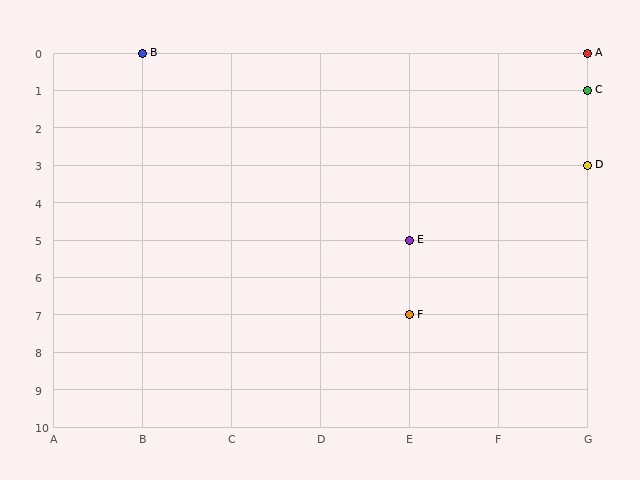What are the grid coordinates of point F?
Point F is at grid coordinates (E, 7).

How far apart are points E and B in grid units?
Points E and B are 3 columns and 5 rows apart (about 5.8 grid units diagonally).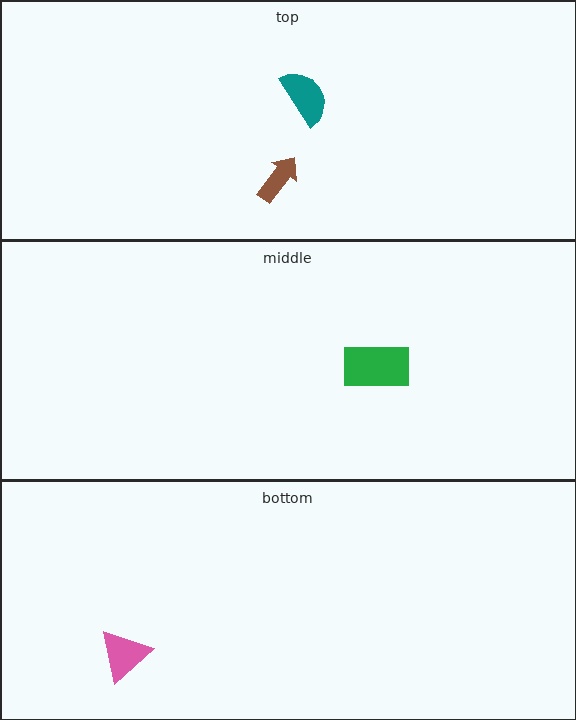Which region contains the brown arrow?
The top region.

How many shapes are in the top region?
2.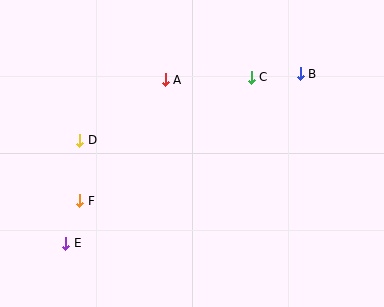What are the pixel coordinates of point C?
Point C is at (251, 77).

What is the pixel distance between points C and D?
The distance between C and D is 182 pixels.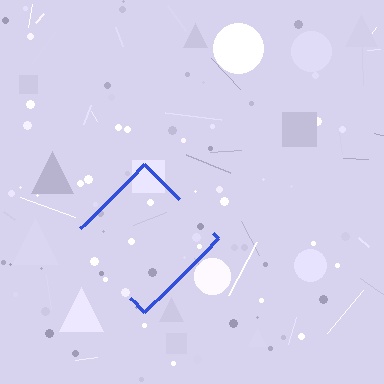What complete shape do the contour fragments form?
The contour fragments form a diamond.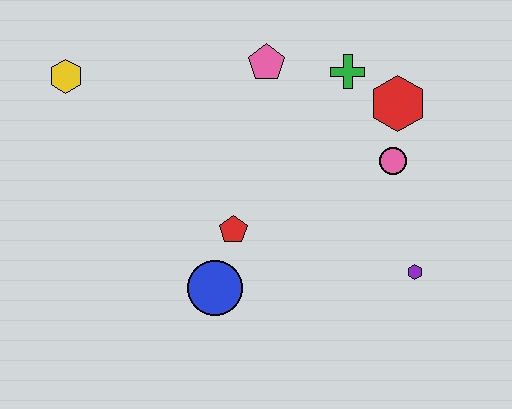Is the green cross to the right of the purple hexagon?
No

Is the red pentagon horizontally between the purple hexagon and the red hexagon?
No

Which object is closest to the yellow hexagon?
The pink pentagon is closest to the yellow hexagon.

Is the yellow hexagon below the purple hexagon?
No